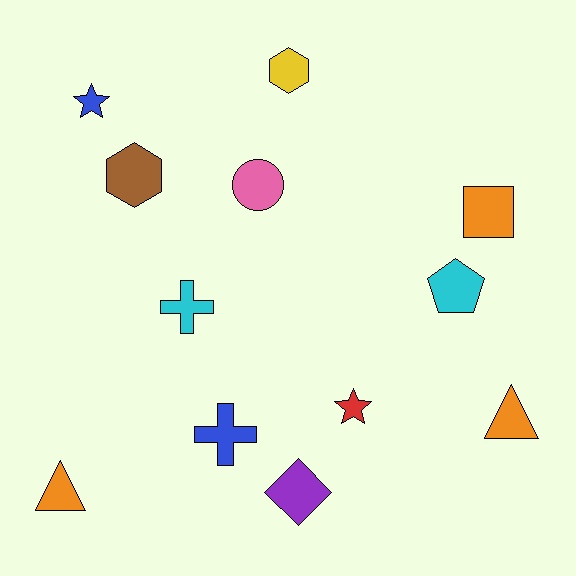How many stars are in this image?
There are 2 stars.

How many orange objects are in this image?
There are 3 orange objects.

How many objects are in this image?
There are 12 objects.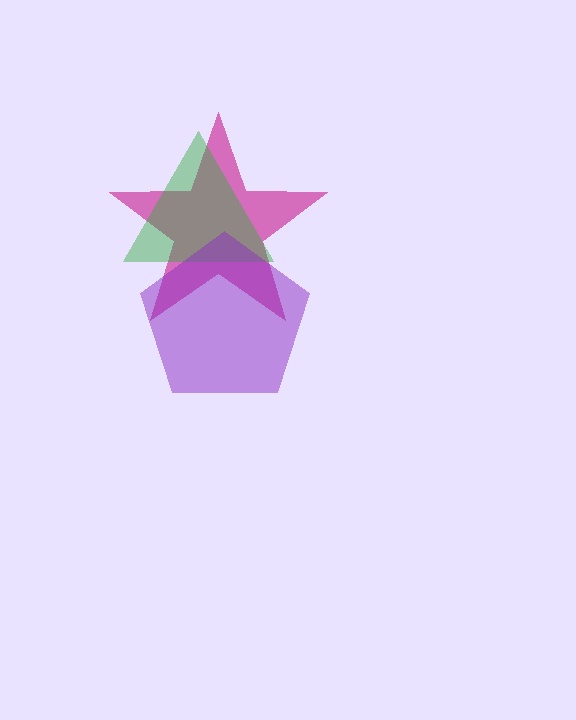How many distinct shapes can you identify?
There are 3 distinct shapes: a magenta star, a green triangle, a purple pentagon.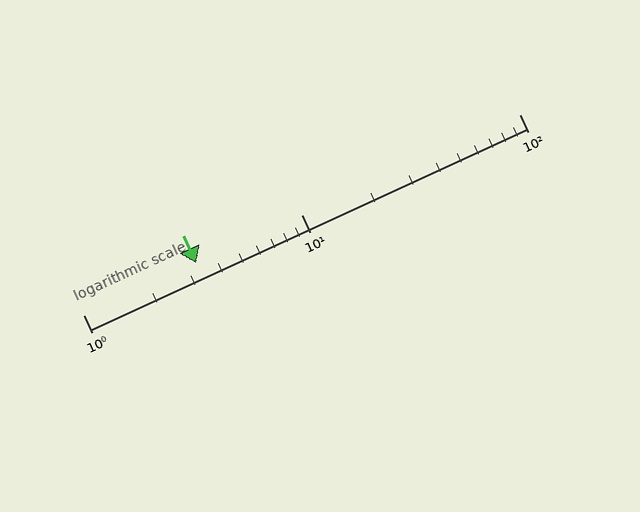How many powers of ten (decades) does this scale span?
The scale spans 2 decades, from 1 to 100.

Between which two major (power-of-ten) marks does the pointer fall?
The pointer is between 1 and 10.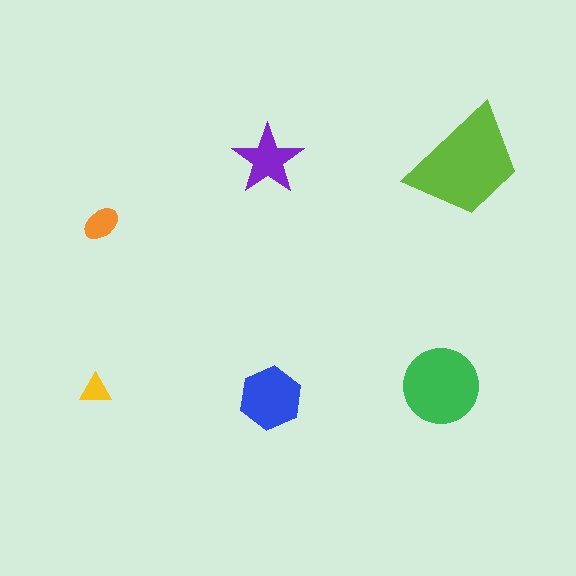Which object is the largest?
The lime trapezoid.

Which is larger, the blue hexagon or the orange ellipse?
The blue hexagon.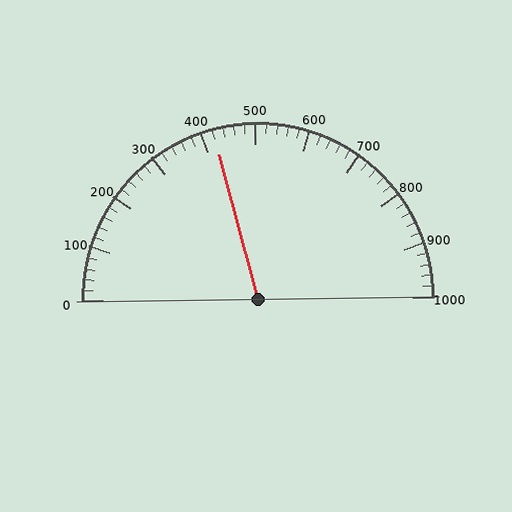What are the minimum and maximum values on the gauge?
The gauge ranges from 0 to 1000.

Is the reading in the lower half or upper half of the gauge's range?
The reading is in the lower half of the range (0 to 1000).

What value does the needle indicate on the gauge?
The needle indicates approximately 420.